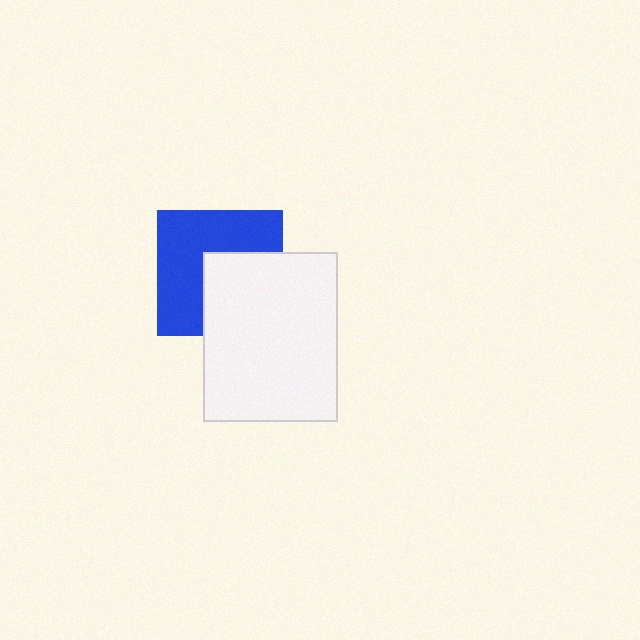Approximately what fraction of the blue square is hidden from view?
Roughly 42% of the blue square is hidden behind the white rectangle.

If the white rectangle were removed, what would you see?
You would see the complete blue square.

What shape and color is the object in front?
The object in front is a white rectangle.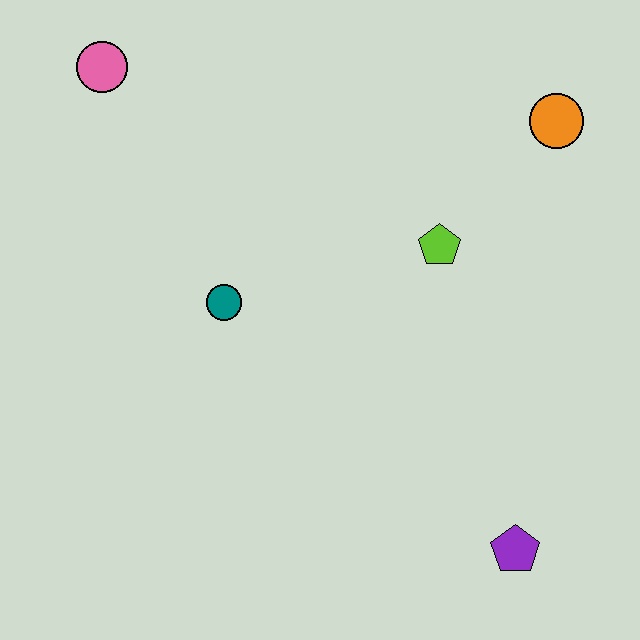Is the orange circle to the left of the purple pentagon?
No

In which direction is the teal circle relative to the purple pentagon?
The teal circle is to the left of the purple pentagon.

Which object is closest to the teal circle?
The lime pentagon is closest to the teal circle.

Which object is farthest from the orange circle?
The pink circle is farthest from the orange circle.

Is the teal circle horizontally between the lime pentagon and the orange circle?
No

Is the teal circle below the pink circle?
Yes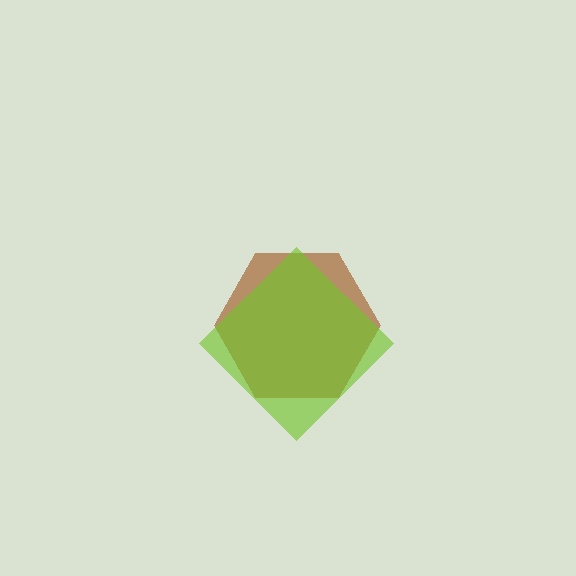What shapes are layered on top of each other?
The layered shapes are: a brown hexagon, a lime diamond.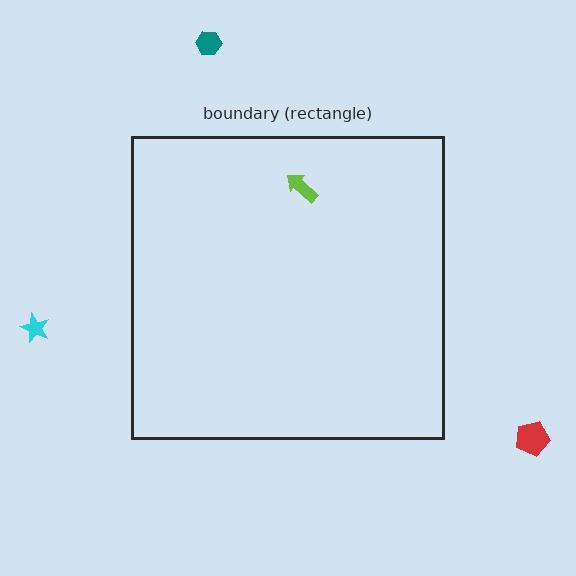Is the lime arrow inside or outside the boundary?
Inside.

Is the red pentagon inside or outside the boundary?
Outside.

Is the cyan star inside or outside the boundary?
Outside.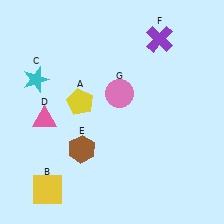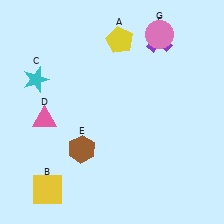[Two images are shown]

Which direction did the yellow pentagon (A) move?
The yellow pentagon (A) moved up.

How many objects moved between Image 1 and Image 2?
2 objects moved between the two images.